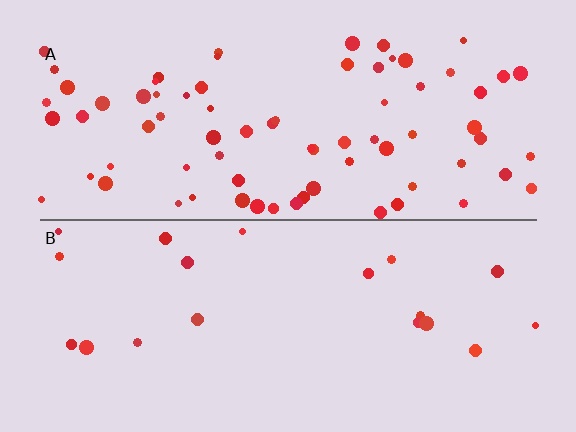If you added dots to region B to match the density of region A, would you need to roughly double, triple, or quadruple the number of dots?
Approximately quadruple.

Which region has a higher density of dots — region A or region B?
A (the top).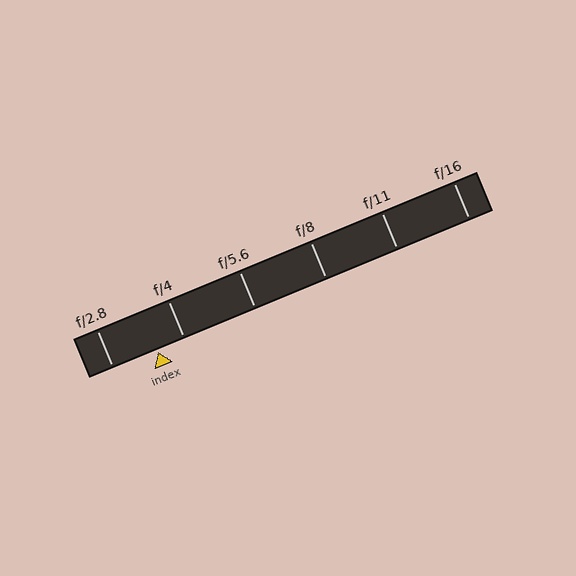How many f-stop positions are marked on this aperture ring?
There are 6 f-stop positions marked.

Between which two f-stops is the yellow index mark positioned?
The index mark is between f/2.8 and f/4.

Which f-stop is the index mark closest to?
The index mark is closest to f/4.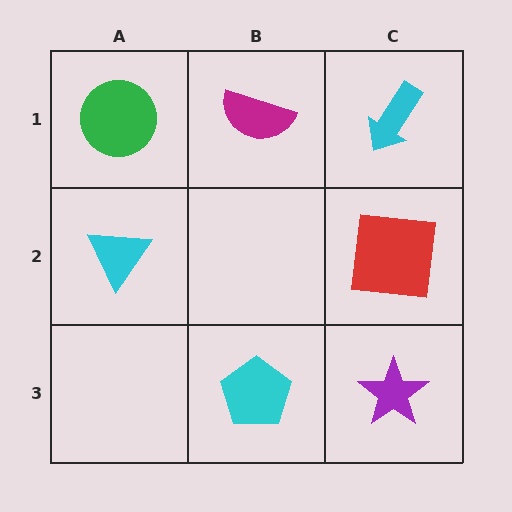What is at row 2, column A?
A cyan triangle.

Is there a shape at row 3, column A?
No, that cell is empty.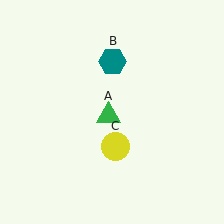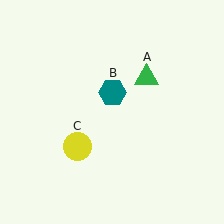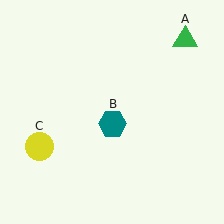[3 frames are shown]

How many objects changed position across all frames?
3 objects changed position: green triangle (object A), teal hexagon (object B), yellow circle (object C).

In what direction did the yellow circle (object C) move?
The yellow circle (object C) moved left.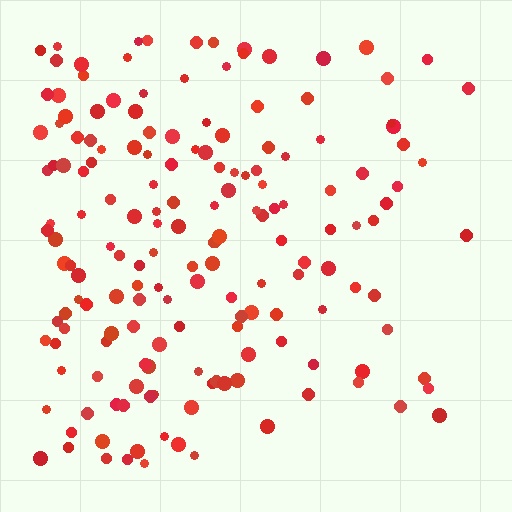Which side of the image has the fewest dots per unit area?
The right.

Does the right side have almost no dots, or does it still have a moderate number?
Still a moderate number, just noticeably fewer than the left.